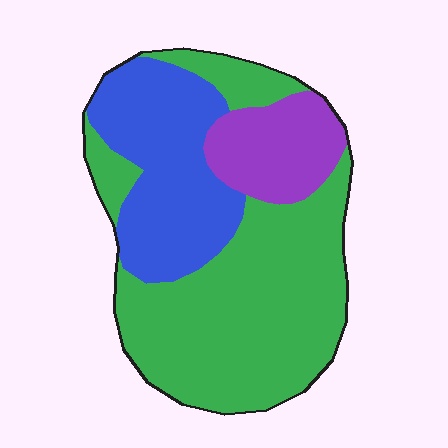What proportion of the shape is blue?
Blue takes up about one quarter (1/4) of the shape.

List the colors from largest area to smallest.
From largest to smallest: green, blue, purple.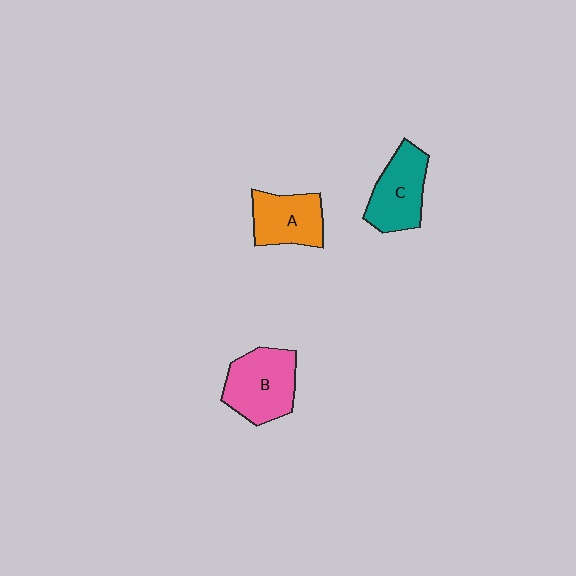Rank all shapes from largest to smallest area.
From largest to smallest: B (pink), C (teal), A (orange).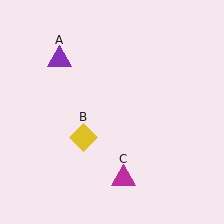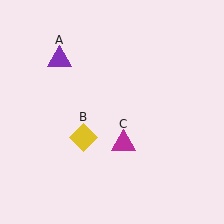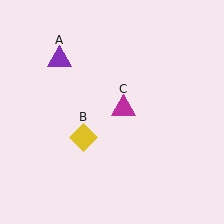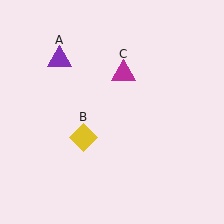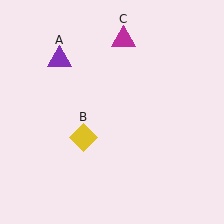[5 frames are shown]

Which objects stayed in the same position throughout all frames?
Purple triangle (object A) and yellow diamond (object B) remained stationary.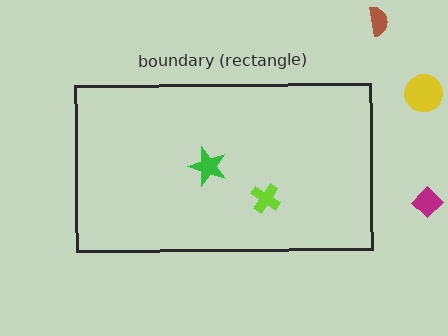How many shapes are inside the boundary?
2 inside, 3 outside.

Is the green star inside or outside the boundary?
Inside.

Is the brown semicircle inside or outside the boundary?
Outside.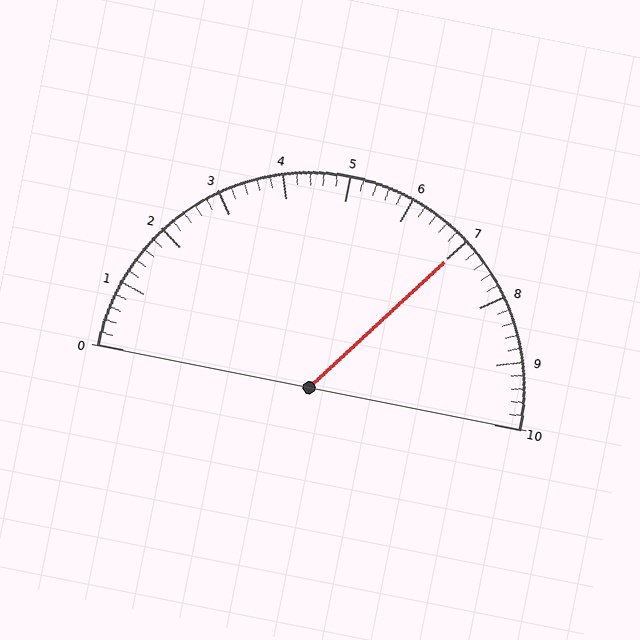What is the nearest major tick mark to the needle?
The nearest major tick mark is 7.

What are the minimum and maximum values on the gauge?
The gauge ranges from 0 to 10.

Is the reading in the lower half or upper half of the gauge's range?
The reading is in the upper half of the range (0 to 10).